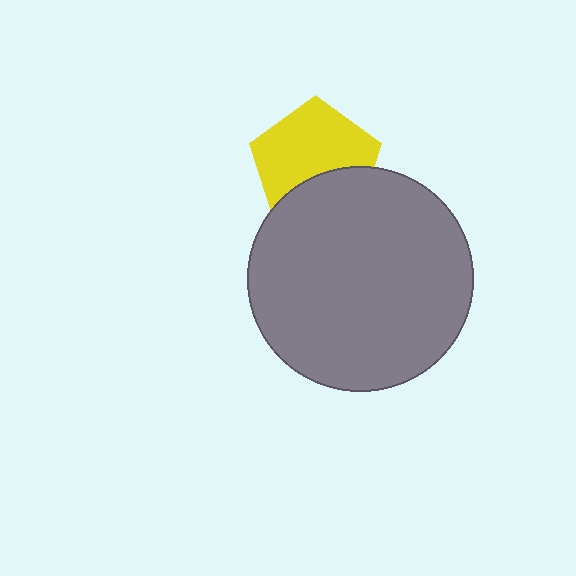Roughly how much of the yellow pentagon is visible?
Most of it is visible (roughly 65%).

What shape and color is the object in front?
The object in front is a gray circle.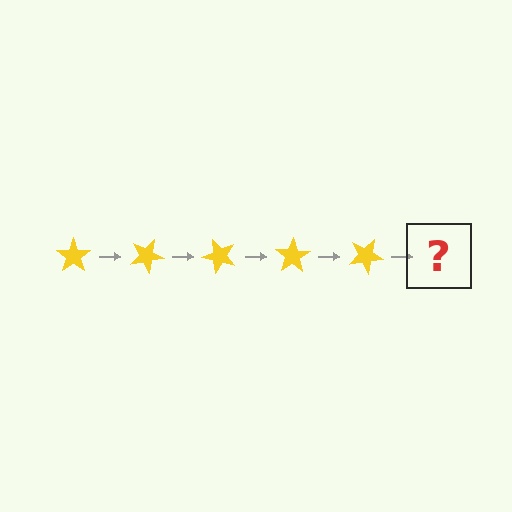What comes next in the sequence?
The next element should be a yellow star rotated 125 degrees.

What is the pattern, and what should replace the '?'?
The pattern is that the star rotates 25 degrees each step. The '?' should be a yellow star rotated 125 degrees.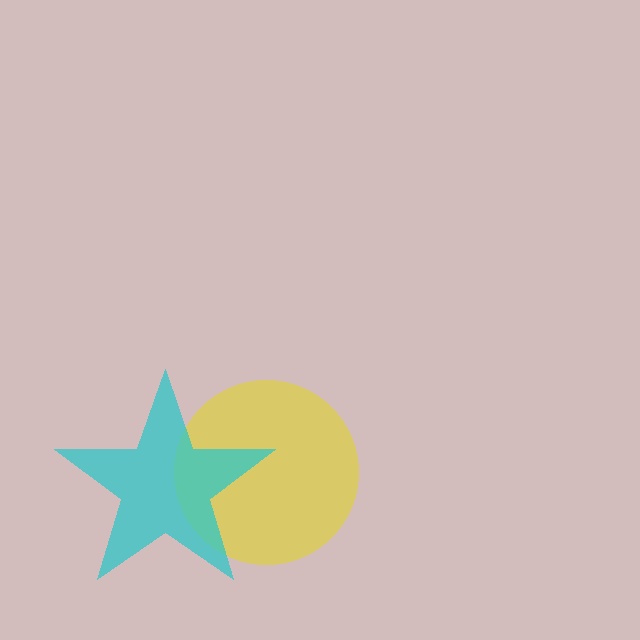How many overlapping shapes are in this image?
There are 2 overlapping shapes in the image.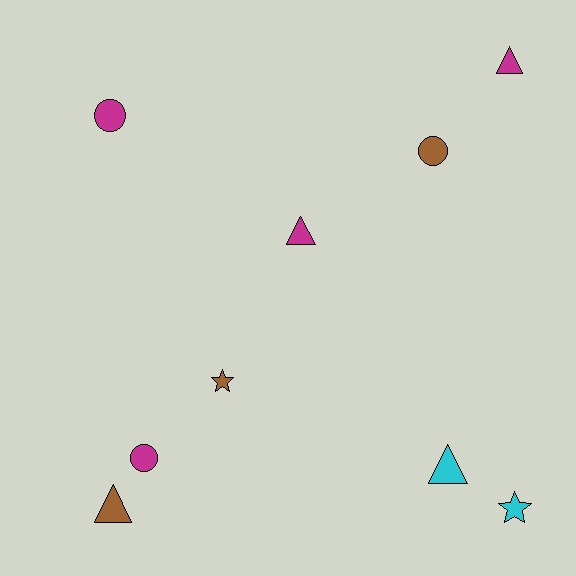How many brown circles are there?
There is 1 brown circle.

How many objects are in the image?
There are 9 objects.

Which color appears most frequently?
Magenta, with 4 objects.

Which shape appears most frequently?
Triangle, with 4 objects.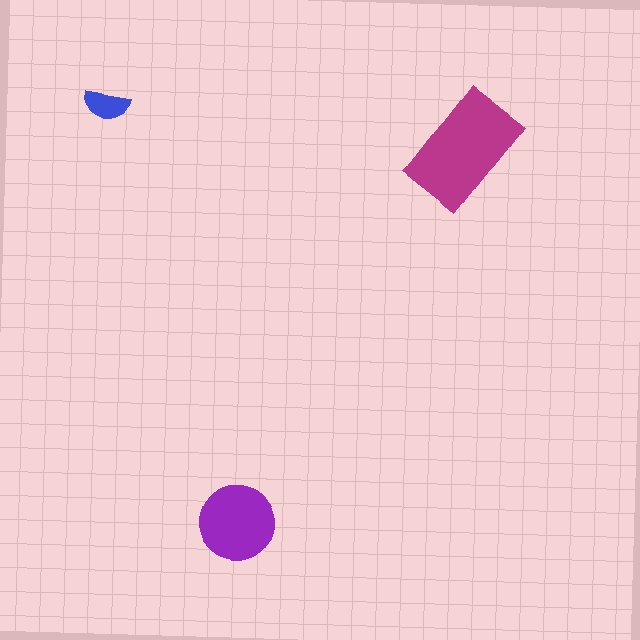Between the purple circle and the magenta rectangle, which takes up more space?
The magenta rectangle.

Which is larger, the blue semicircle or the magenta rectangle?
The magenta rectangle.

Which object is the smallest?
The blue semicircle.